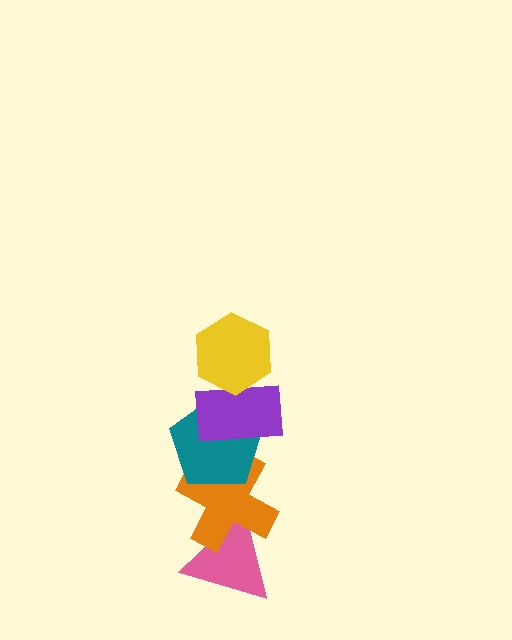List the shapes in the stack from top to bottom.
From top to bottom: the yellow hexagon, the purple rectangle, the teal pentagon, the orange cross, the pink triangle.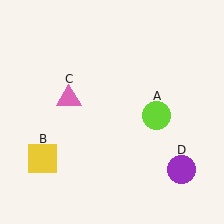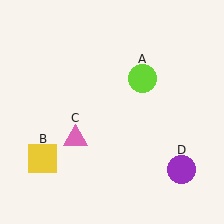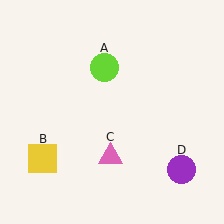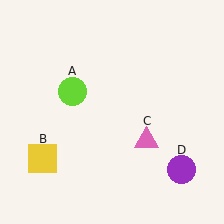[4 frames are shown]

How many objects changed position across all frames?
2 objects changed position: lime circle (object A), pink triangle (object C).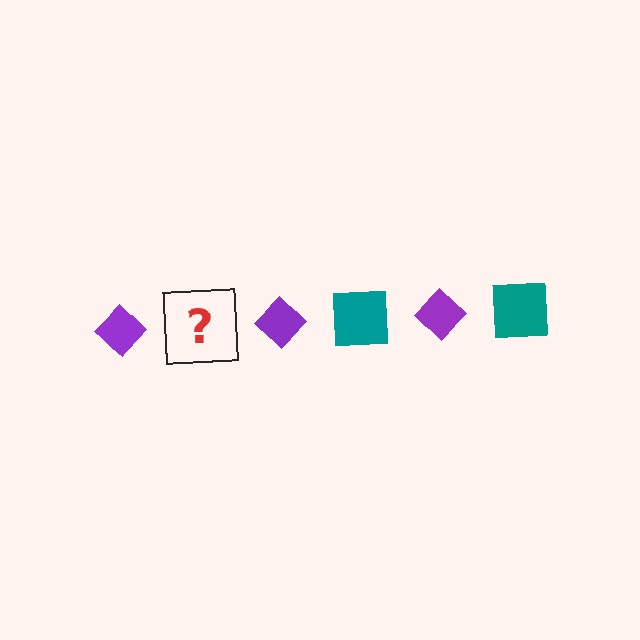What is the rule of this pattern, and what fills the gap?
The rule is that the pattern alternates between purple diamond and teal square. The gap should be filled with a teal square.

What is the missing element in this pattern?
The missing element is a teal square.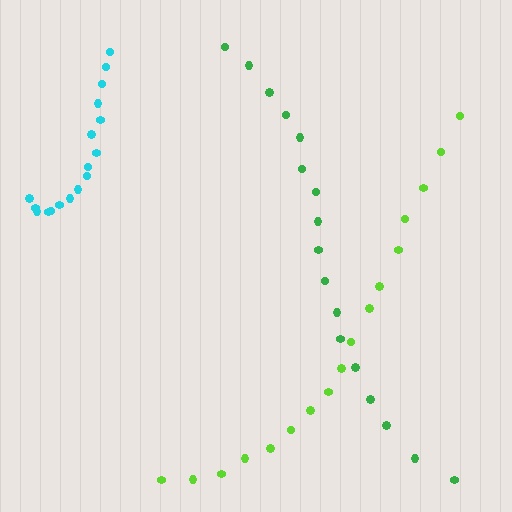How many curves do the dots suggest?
There are 3 distinct paths.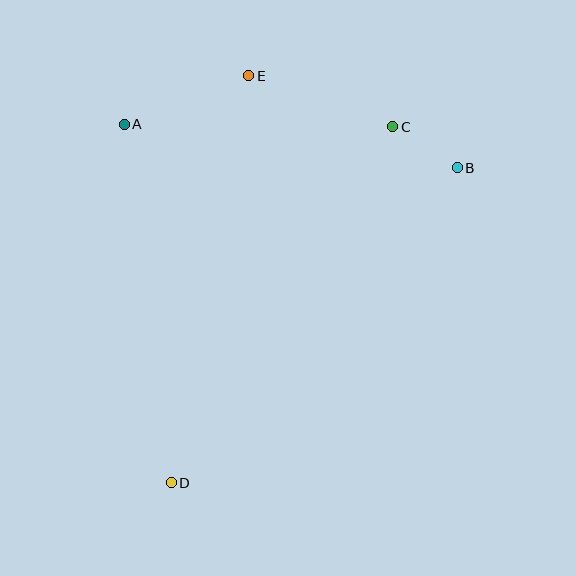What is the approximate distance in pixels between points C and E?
The distance between C and E is approximately 153 pixels.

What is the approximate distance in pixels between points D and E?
The distance between D and E is approximately 414 pixels.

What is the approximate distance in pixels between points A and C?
The distance between A and C is approximately 269 pixels.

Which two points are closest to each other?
Points B and C are closest to each other.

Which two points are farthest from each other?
Points B and D are farthest from each other.